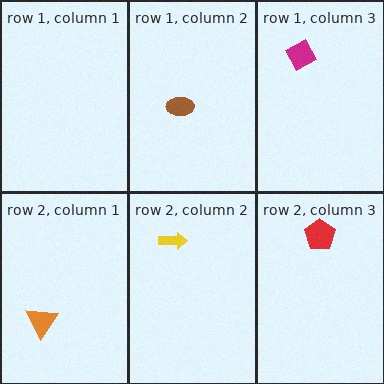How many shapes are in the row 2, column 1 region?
1.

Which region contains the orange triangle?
The row 2, column 1 region.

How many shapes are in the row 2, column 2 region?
1.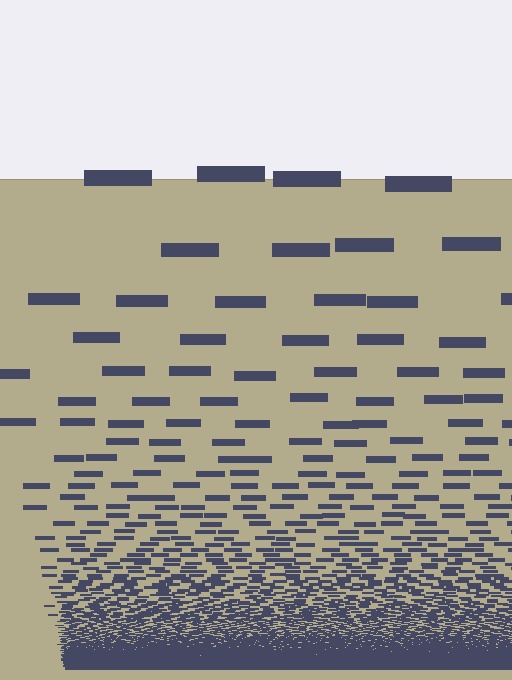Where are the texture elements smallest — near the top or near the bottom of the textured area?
Near the bottom.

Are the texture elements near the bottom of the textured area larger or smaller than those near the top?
Smaller. The gradient is inverted — elements near the bottom are smaller and denser.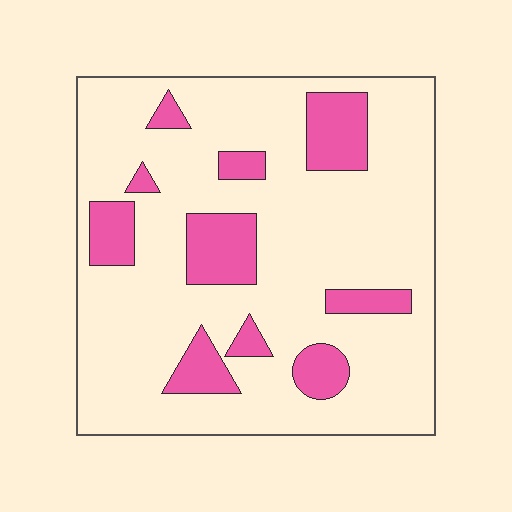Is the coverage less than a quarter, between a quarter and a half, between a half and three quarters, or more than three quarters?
Less than a quarter.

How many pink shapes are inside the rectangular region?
10.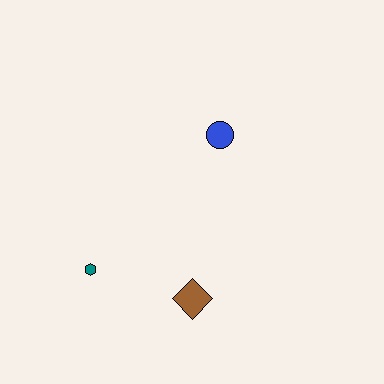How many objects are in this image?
There are 3 objects.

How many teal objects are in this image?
There is 1 teal object.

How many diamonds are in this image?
There is 1 diamond.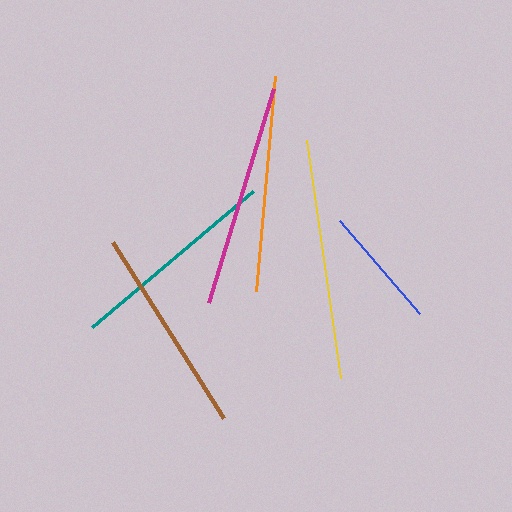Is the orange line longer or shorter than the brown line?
The orange line is longer than the brown line.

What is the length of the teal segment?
The teal segment is approximately 211 pixels long.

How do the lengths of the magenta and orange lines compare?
The magenta and orange lines are approximately the same length.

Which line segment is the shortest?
The blue line is the shortest at approximately 123 pixels.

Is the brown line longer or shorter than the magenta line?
The magenta line is longer than the brown line.